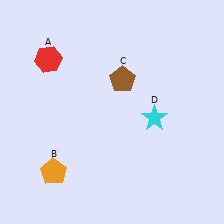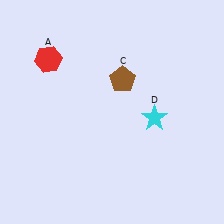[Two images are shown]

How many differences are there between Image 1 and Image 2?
There is 1 difference between the two images.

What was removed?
The orange pentagon (B) was removed in Image 2.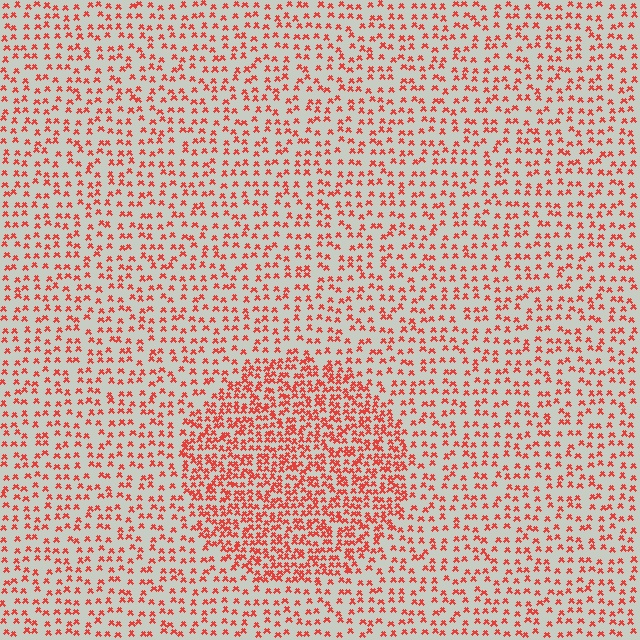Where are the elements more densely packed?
The elements are more densely packed inside the circle boundary.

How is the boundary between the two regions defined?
The boundary is defined by a change in element density (approximately 2.1x ratio). All elements are the same color, size, and shape.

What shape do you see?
I see a circle.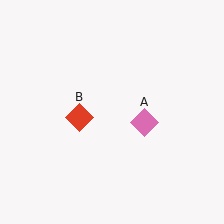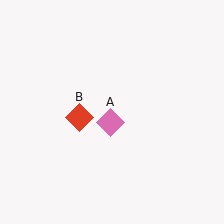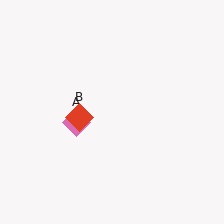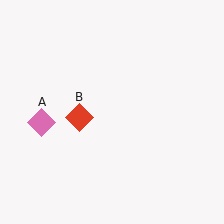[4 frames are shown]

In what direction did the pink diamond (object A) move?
The pink diamond (object A) moved left.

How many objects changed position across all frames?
1 object changed position: pink diamond (object A).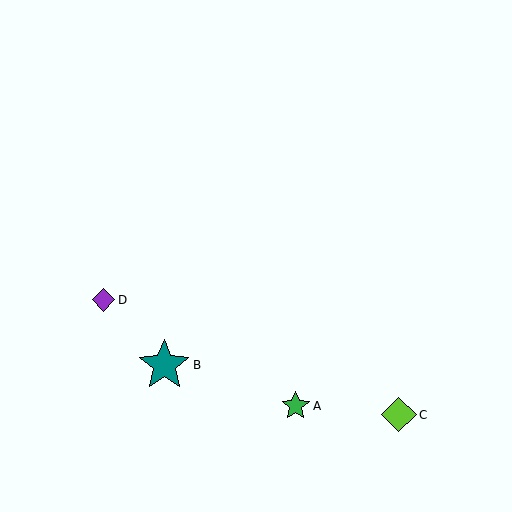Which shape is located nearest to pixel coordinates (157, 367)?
The teal star (labeled B) at (164, 365) is nearest to that location.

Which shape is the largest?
The teal star (labeled B) is the largest.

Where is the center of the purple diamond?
The center of the purple diamond is at (103, 300).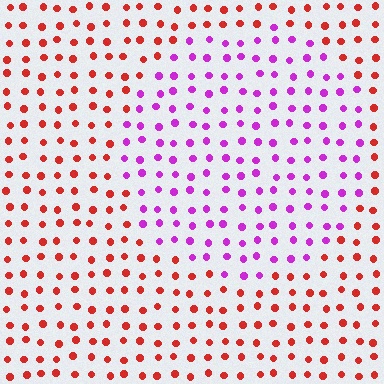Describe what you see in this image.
The image is filled with small red elements in a uniform arrangement. A circle-shaped region is visible where the elements are tinted to a slightly different hue, forming a subtle color boundary.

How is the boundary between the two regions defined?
The boundary is defined purely by a slight shift in hue (about 64 degrees). Spacing, size, and orientation are identical on both sides.